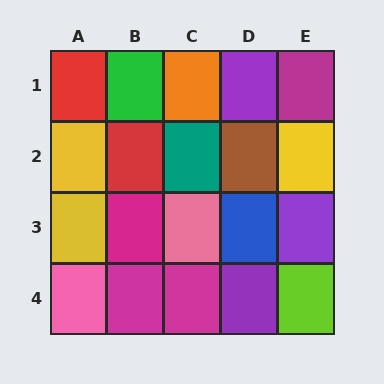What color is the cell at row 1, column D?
Purple.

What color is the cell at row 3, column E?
Purple.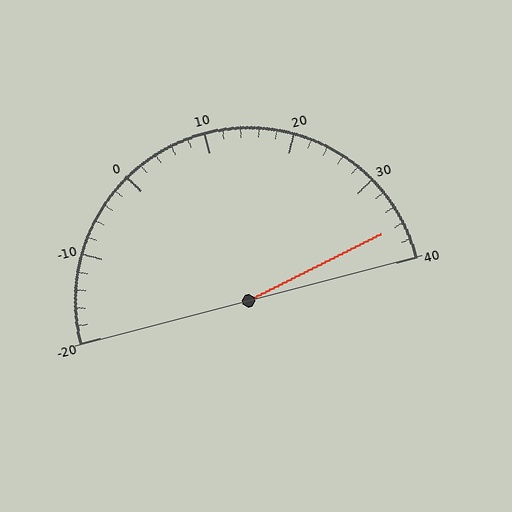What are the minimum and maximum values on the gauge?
The gauge ranges from -20 to 40.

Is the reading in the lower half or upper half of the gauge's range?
The reading is in the upper half of the range (-20 to 40).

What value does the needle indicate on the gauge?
The needle indicates approximately 36.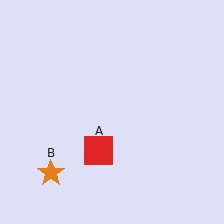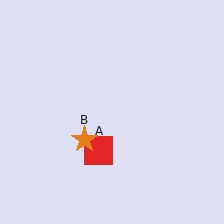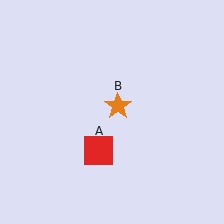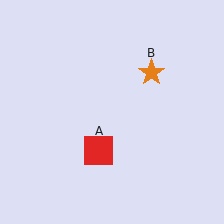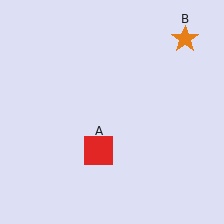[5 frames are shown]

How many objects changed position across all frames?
1 object changed position: orange star (object B).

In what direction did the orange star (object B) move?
The orange star (object B) moved up and to the right.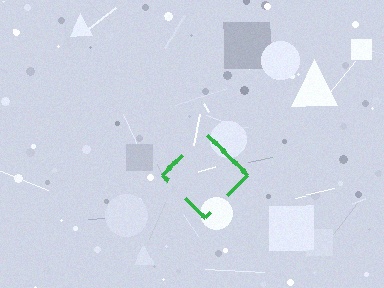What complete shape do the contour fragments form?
The contour fragments form a diamond.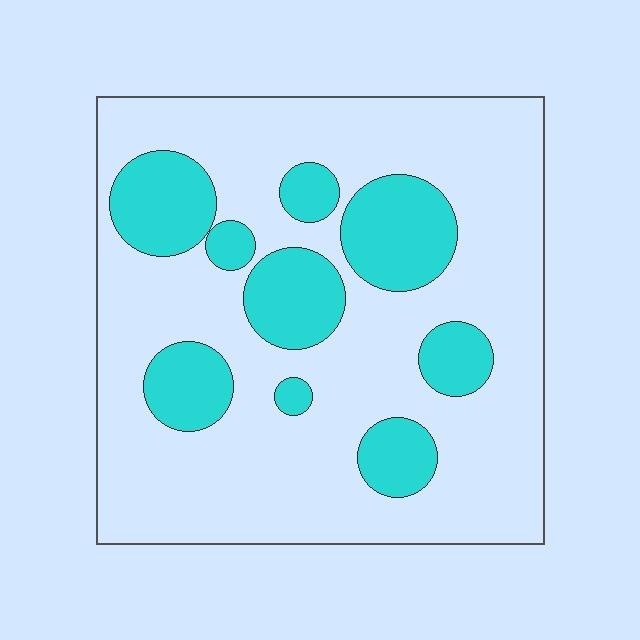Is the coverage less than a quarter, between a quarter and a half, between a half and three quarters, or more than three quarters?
Between a quarter and a half.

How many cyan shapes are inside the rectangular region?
9.